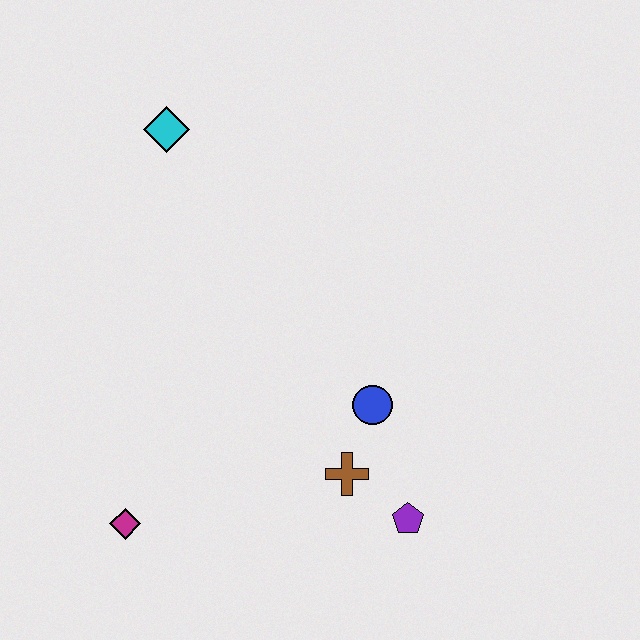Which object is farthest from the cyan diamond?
The purple pentagon is farthest from the cyan diamond.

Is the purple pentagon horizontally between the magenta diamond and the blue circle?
No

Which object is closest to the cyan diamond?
The blue circle is closest to the cyan diamond.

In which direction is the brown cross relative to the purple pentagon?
The brown cross is to the left of the purple pentagon.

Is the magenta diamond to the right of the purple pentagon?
No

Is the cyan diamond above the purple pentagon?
Yes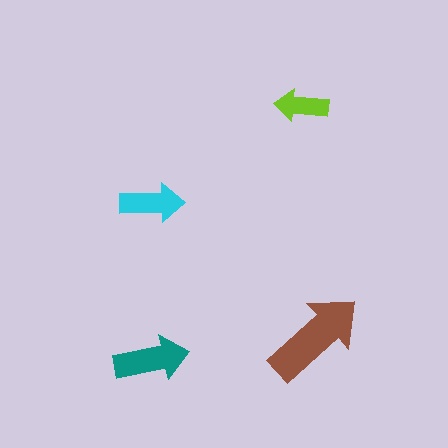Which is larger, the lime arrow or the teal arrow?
The teal one.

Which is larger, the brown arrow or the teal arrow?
The brown one.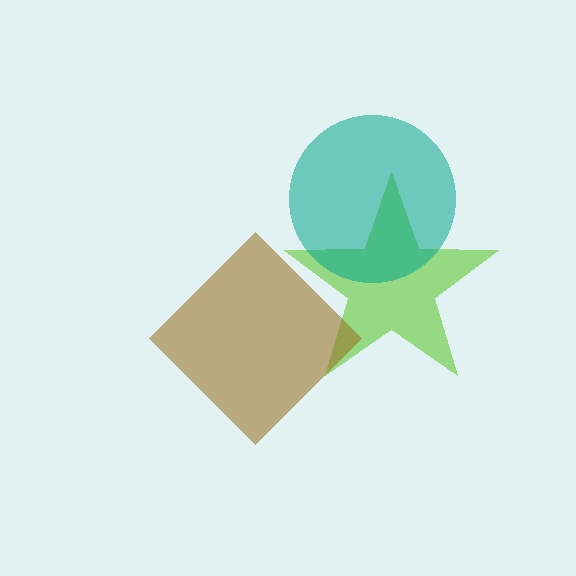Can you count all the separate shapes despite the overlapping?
Yes, there are 3 separate shapes.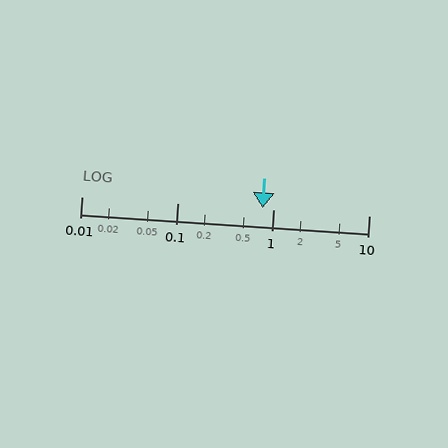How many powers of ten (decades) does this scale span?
The scale spans 3 decades, from 0.01 to 10.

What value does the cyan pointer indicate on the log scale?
The pointer indicates approximately 0.78.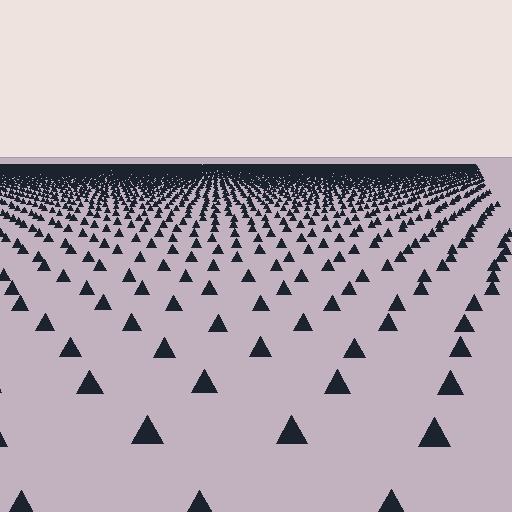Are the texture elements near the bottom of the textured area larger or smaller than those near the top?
Larger. Near the bottom, elements are closer to the viewer and appear at a bigger on-screen size.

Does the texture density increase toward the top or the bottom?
Density increases toward the top.